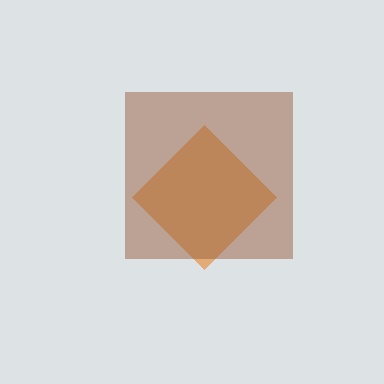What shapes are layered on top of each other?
The layered shapes are: an orange diamond, a brown square.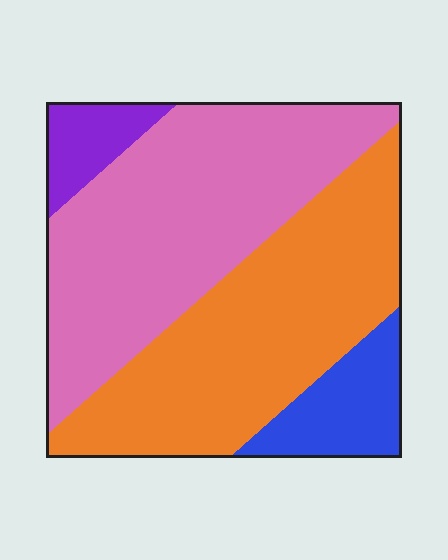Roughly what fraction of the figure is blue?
Blue takes up less than a quarter of the figure.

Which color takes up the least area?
Purple, at roughly 5%.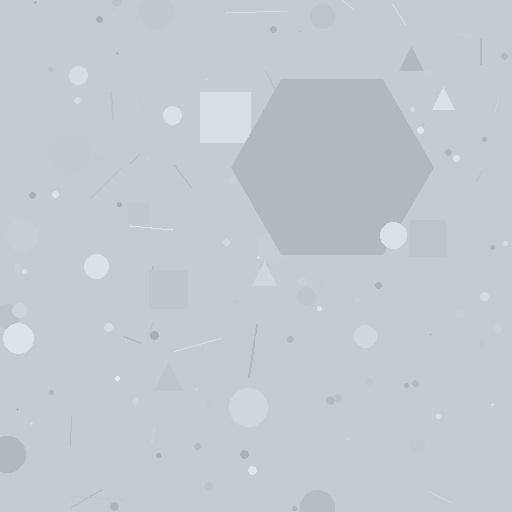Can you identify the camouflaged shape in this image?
The camouflaged shape is a hexagon.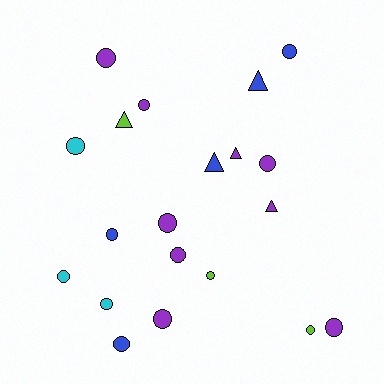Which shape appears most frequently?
Circle, with 15 objects.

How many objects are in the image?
There are 20 objects.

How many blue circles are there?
There are 3 blue circles.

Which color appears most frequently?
Purple, with 9 objects.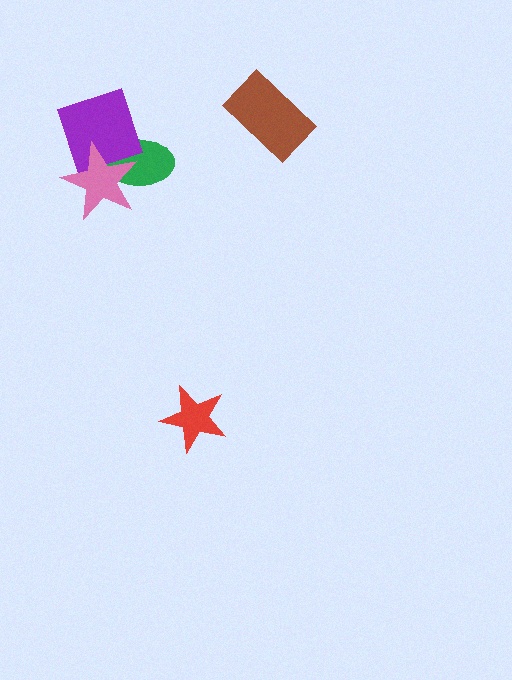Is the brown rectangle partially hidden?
No, no other shape covers it.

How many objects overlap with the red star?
0 objects overlap with the red star.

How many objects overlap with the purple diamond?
2 objects overlap with the purple diamond.